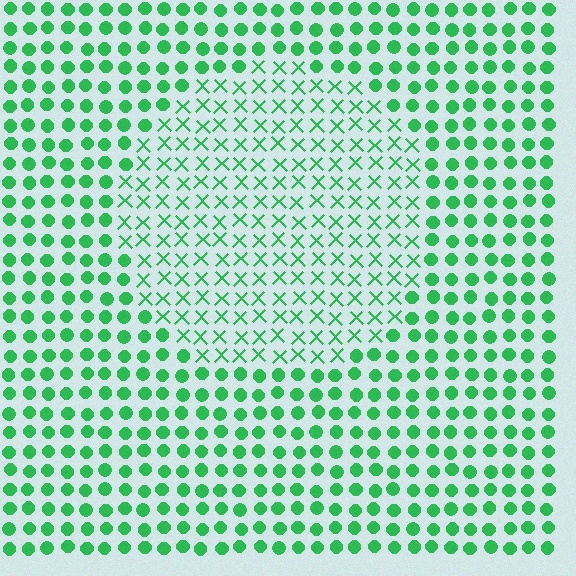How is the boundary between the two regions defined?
The boundary is defined by a change in element shape: X marks inside vs. circles outside. All elements share the same color and spacing.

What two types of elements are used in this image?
The image uses X marks inside the circle region and circles outside it.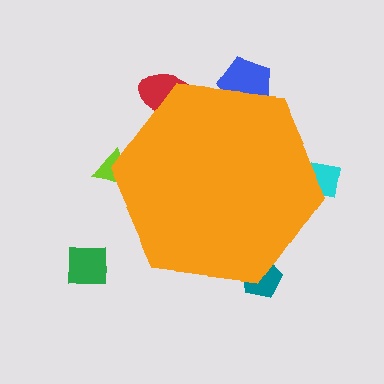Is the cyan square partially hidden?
Yes, the cyan square is partially hidden behind the orange hexagon.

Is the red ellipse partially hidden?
Yes, the red ellipse is partially hidden behind the orange hexagon.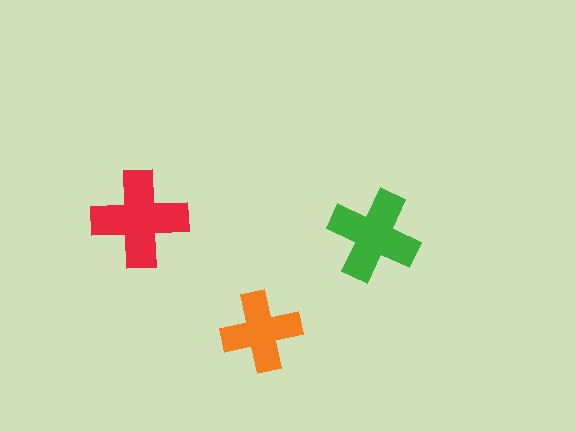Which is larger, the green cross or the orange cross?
The green one.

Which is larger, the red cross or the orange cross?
The red one.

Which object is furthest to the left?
The red cross is leftmost.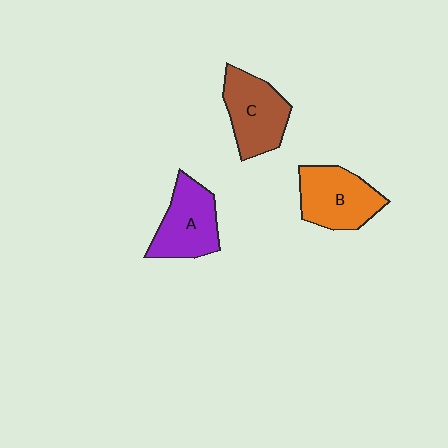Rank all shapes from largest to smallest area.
From largest to smallest: B (orange), C (brown), A (purple).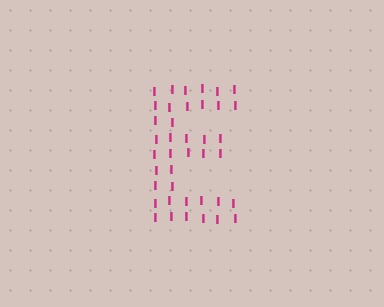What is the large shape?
The large shape is the letter E.